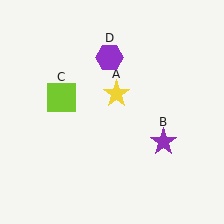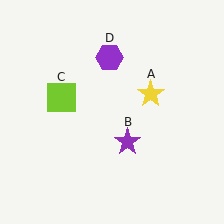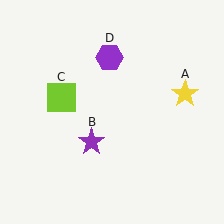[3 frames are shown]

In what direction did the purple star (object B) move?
The purple star (object B) moved left.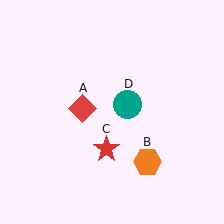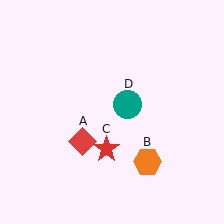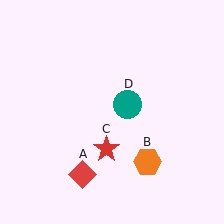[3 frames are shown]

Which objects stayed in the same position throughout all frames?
Orange hexagon (object B) and red star (object C) and teal circle (object D) remained stationary.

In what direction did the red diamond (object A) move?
The red diamond (object A) moved down.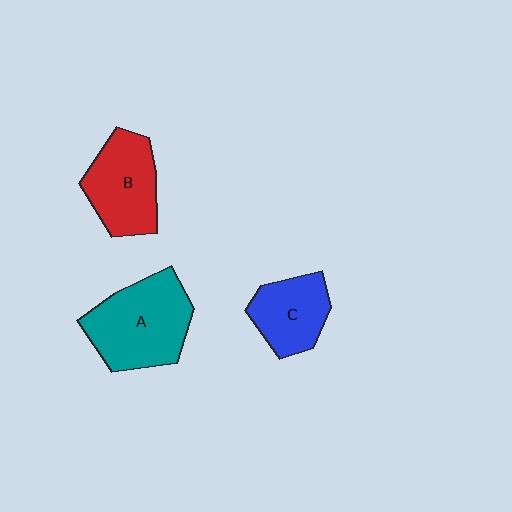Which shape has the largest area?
Shape A (teal).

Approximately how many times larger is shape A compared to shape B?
Approximately 1.3 times.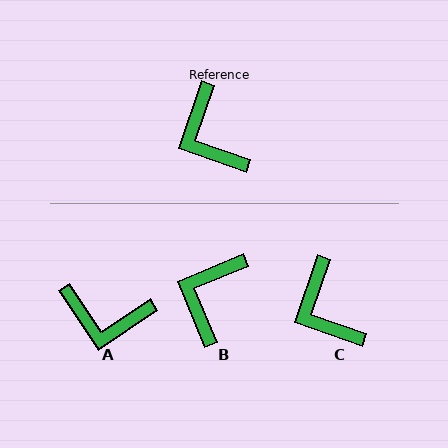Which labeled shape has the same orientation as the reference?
C.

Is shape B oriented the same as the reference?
No, it is off by about 48 degrees.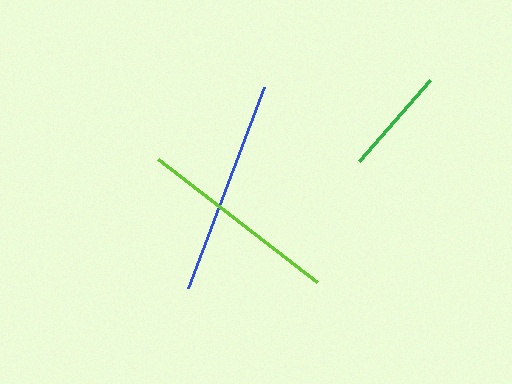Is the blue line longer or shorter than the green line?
The blue line is longer than the green line.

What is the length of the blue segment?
The blue segment is approximately 215 pixels long.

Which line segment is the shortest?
The green line is the shortest at approximately 108 pixels.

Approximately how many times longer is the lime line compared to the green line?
The lime line is approximately 1.9 times the length of the green line.